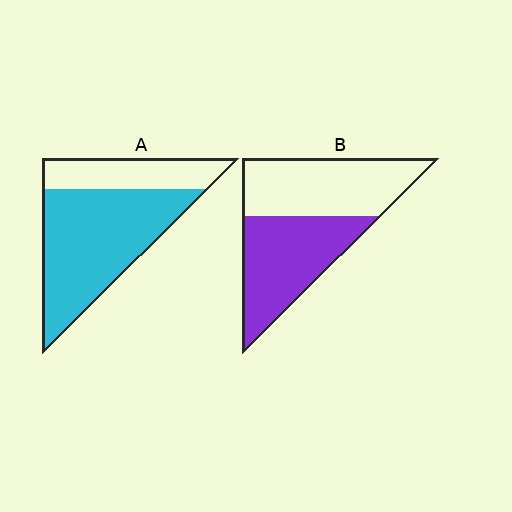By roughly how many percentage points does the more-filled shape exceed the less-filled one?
By roughly 20 percentage points (A over B).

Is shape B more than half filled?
Roughly half.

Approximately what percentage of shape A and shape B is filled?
A is approximately 70% and B is approximately 50%.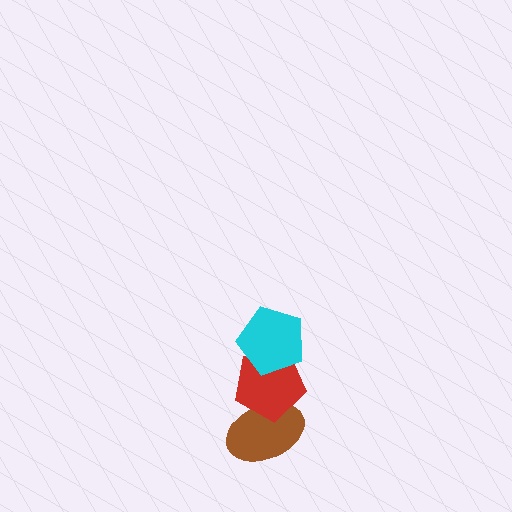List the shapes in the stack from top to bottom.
From top to bottom: the cyan pentagon, the red pentagon, the brown ellipse.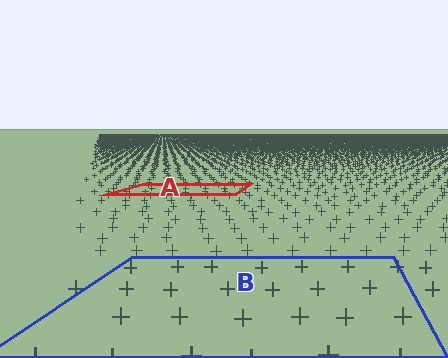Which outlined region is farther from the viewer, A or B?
Region A is farther from the viewer — the texture elements inside it appear smaller and more densely packed.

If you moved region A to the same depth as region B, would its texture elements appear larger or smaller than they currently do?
They would appear larger. At a closer depth, the same texture elements are projected at a bigger on-screen size.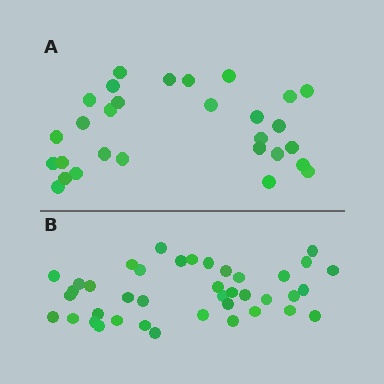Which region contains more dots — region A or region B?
Region B (the bottom region) has more dots.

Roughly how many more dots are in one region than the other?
Region B has roughly 12 or so more dots than region A.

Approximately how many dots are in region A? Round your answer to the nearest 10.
About 30 dots. (The exact count is 29, which rounds to 30.)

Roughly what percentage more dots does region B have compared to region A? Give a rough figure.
About 40% more.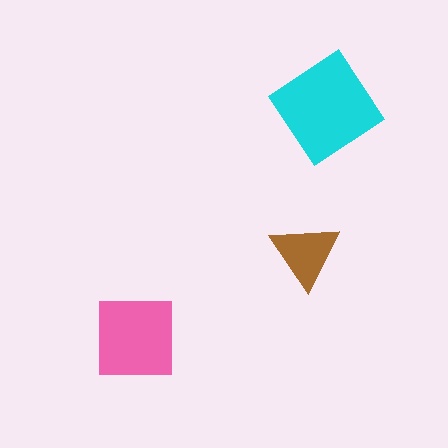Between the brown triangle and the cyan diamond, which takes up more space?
The cyan diamond.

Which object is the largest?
The cyan diamond.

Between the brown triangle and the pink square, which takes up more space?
The pink square.